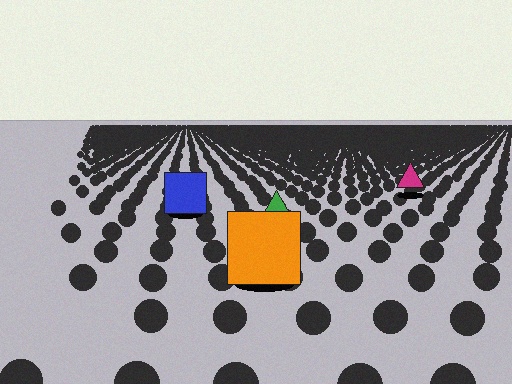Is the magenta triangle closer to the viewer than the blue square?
No. The blue square is closer — you can tell from the texture gradient: the ground texture is coarser near it.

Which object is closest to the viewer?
The orange square is closest. The texture marks near it are larger and more spread out.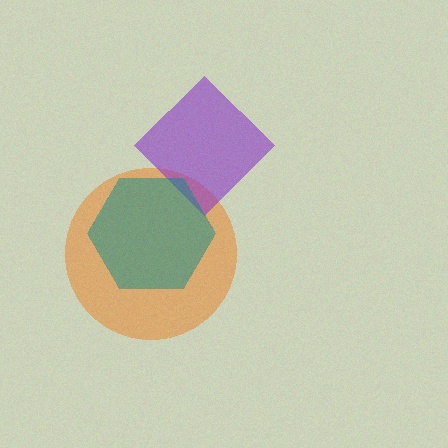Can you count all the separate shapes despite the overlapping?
Yes, there are 3 separate shapes.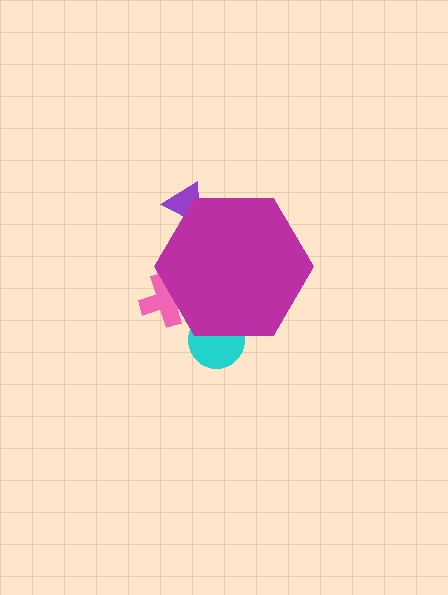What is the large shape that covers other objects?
A magenta hexagon.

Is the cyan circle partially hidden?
Yes, the cyan circle is partially hidden behind the magenta hexagon.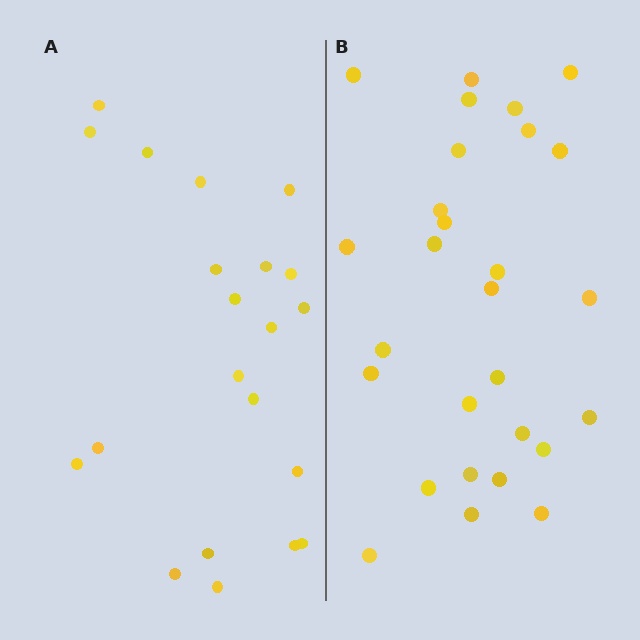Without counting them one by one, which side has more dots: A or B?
Region B (the right region) has more dots.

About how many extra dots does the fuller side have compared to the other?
Region B has roughly 8 or so more dots than region A.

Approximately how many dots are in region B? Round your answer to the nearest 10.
About 30 dots. (The exact count is 28, which rounds to 30.)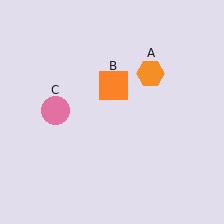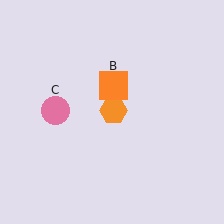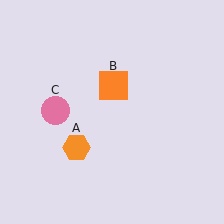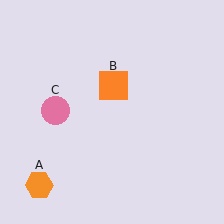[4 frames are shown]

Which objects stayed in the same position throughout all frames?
Orange square (object B) and pink circle (object C) remained stationary.